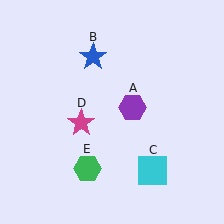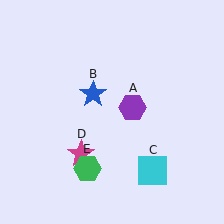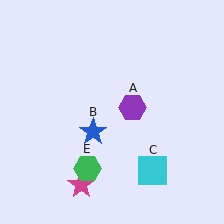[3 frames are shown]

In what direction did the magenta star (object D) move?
The magenta star (object D) moved down.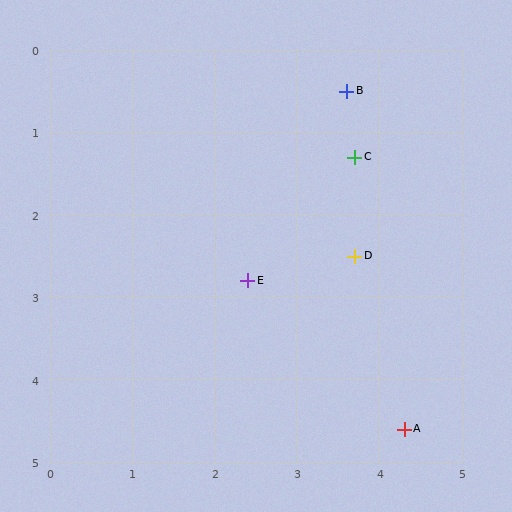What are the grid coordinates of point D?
Point D is at approximately (3.7, 2.5).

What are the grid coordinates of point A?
Point A is at approximately (4.3, 4.6).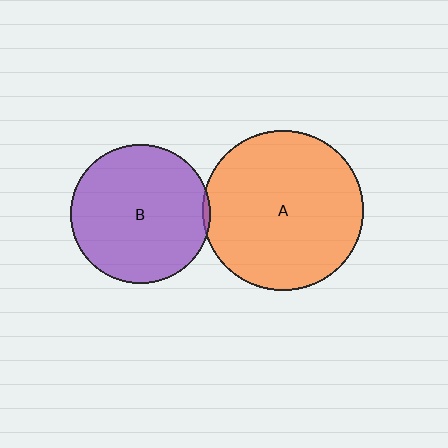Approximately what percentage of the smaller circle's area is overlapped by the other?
Approximately 5%.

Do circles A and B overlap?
Yes.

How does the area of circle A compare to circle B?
Approximately 1.3 times.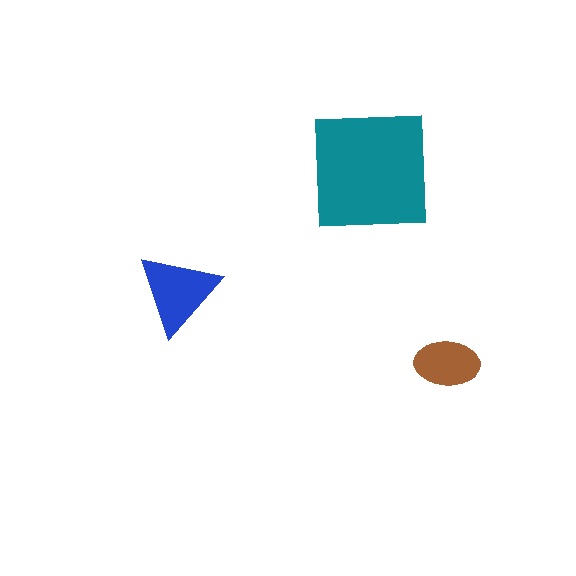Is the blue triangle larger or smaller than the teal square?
Smaller.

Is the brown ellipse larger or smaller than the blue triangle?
Smaller.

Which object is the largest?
The teal square.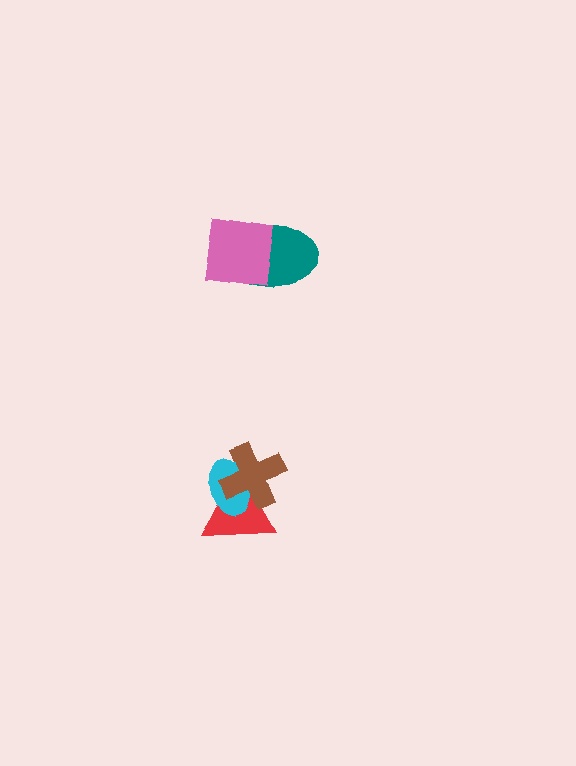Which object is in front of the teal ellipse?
The pink square is in front of the teal ellipse.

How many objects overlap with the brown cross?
2 objects overlap with the brown cross.